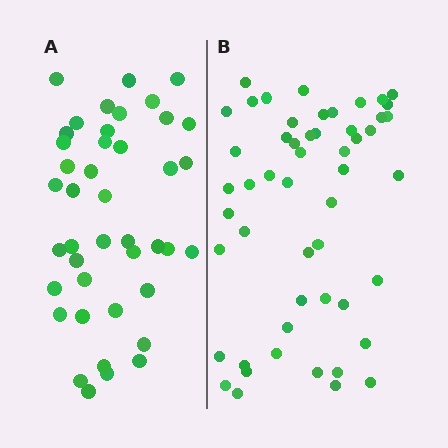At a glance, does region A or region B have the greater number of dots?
Region B (the right region) has more dots.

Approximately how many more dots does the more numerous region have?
Region B has roughly 10 or so more dots than region A.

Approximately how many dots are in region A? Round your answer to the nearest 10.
About 40 dots. (The exact count is 42, which rounds to 40.)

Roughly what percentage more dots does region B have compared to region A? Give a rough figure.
About 25% more.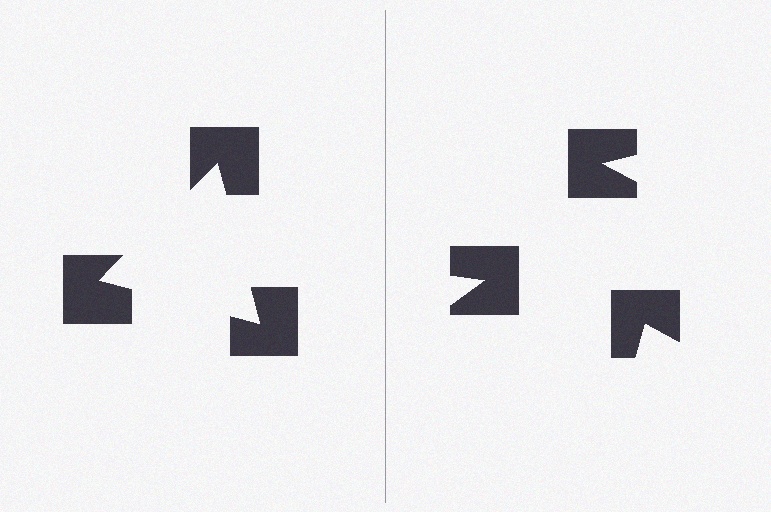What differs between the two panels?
The notched squares are positioned identically on both sides; only the wedge orientations differ. On the left they align to a triangle; on the right they are misaligned.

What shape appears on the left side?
An illusory triangle.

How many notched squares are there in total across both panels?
6 — 3 on each side.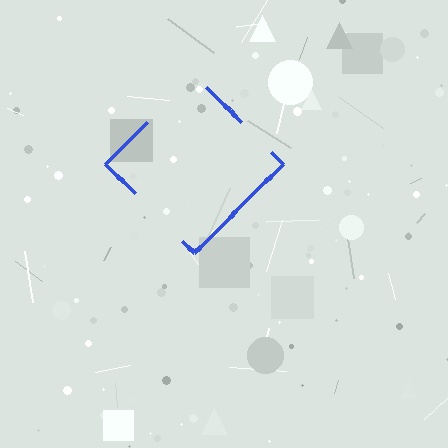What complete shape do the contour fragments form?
The contour fragments form a diamond.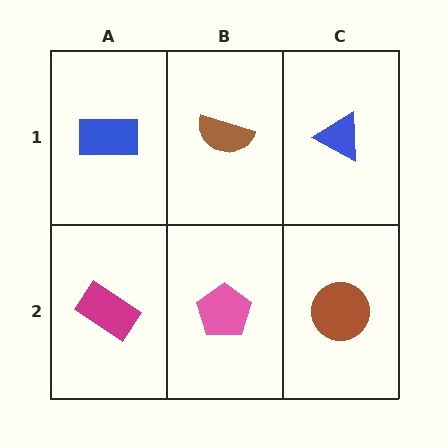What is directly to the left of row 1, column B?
A blue rectangle.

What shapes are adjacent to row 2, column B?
A brown semicircle (row 1, column B), a magenta rectangle (row 2, column A), a brown circle (row 2, column C).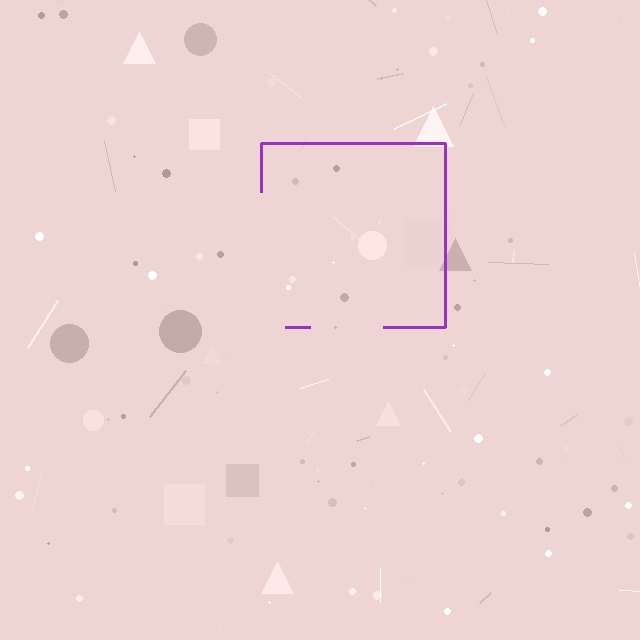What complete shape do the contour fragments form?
The contour fragments form a square.